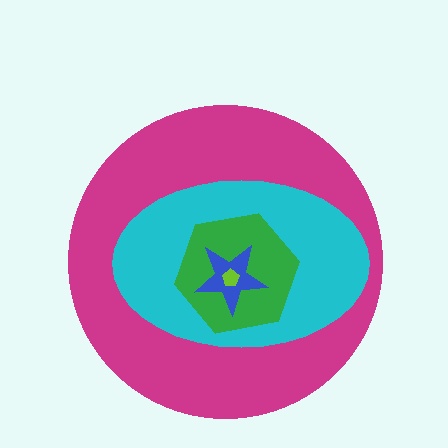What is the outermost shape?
The magenta circle.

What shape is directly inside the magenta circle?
The cyan ellipse.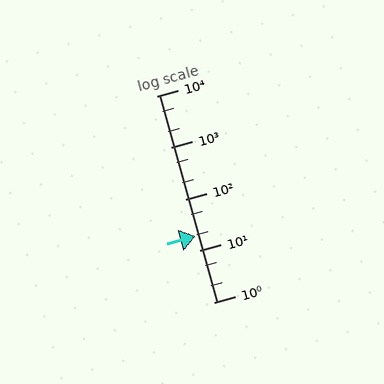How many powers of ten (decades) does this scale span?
The scale spans 4 decades, from 1 to 10000.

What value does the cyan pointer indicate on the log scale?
The pointer indicates approximately 19.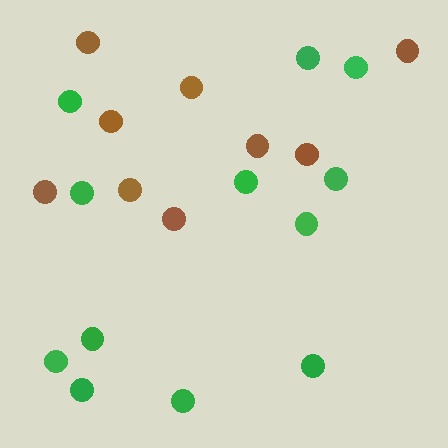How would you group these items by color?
There are 2 groups: one group of brown circles (9) and one group of green circles (12).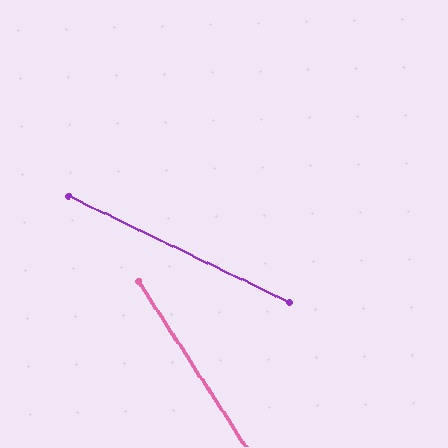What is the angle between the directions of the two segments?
Approximately 31 degrees.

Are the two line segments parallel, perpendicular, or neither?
Neither parallel nor perpendicular — they differ by about 31°.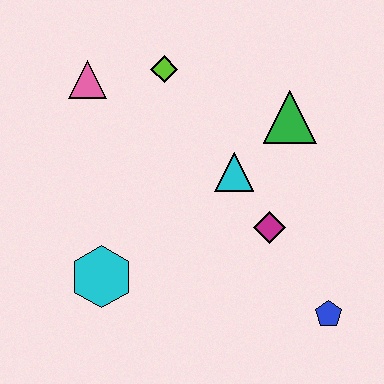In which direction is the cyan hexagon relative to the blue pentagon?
The cyan hexagon is to the left of the blue pentagon.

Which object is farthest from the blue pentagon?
The pink triangle is farthest from the blue pentagon.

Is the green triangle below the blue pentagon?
No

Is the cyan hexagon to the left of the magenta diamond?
Yes